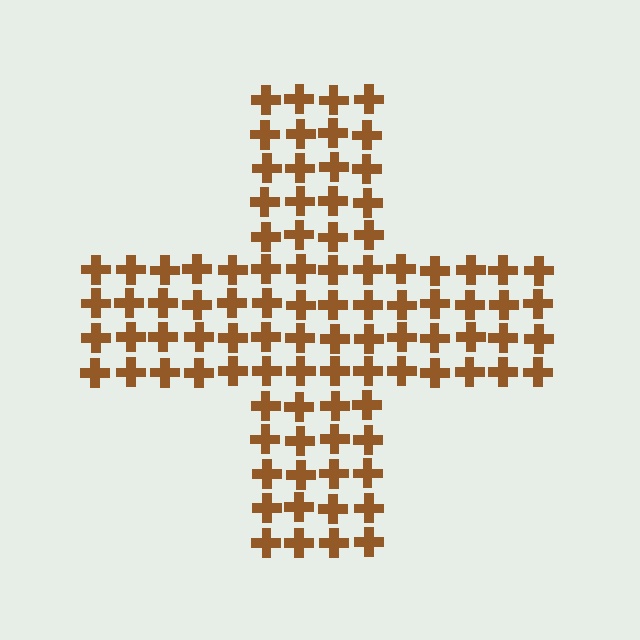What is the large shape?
The large shape is a cross.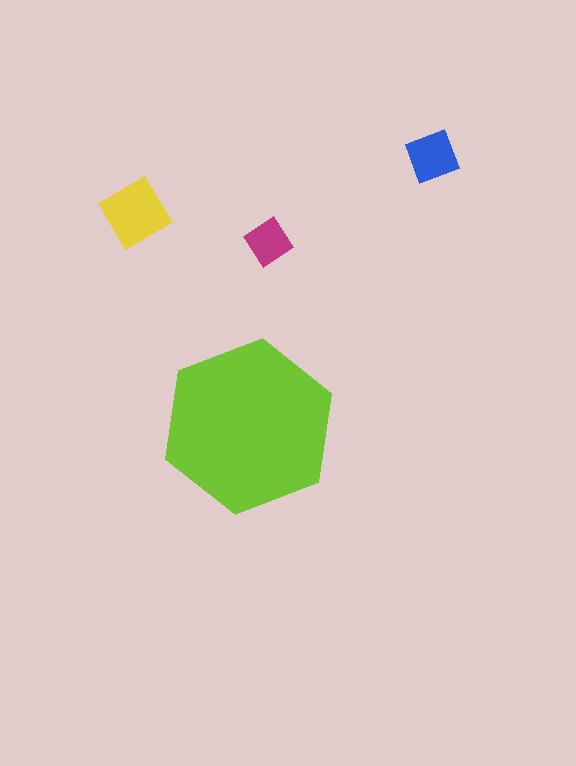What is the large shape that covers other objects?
A lime hexagon.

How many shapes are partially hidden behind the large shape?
0 shapes are partially hidden.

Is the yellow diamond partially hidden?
No, the yellow diamond is fully visible.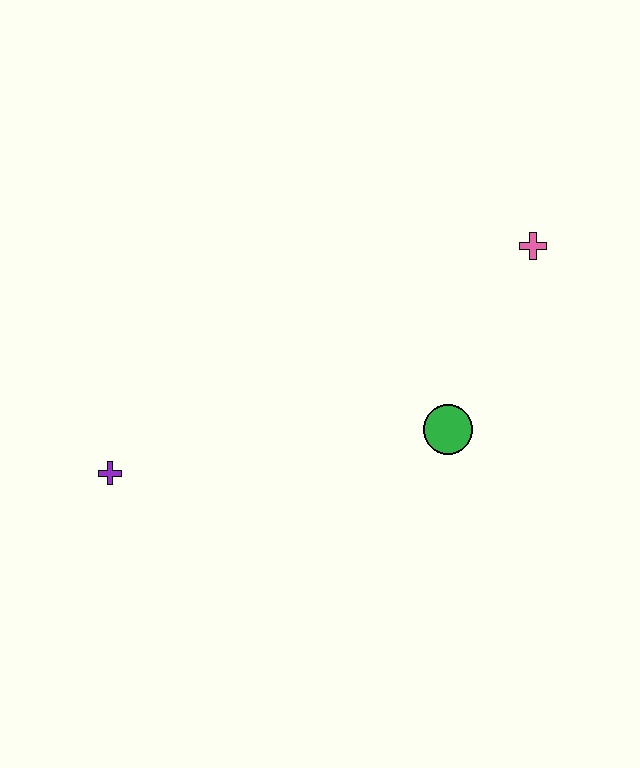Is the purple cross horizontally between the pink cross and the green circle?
No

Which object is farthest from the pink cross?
The purple cross is farthest from the pink cross.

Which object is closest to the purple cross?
The green circle is closest to the purple cross.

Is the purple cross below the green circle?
Yes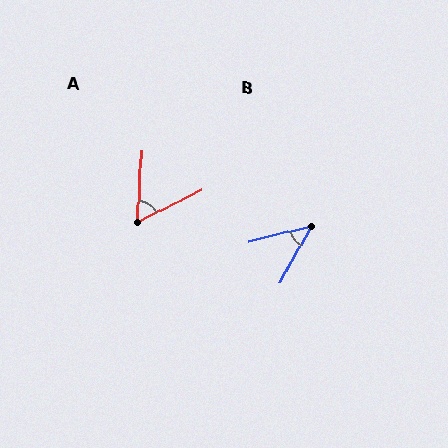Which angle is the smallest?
B, at approximately 48 degrees.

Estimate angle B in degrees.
Approximately 48 degrees.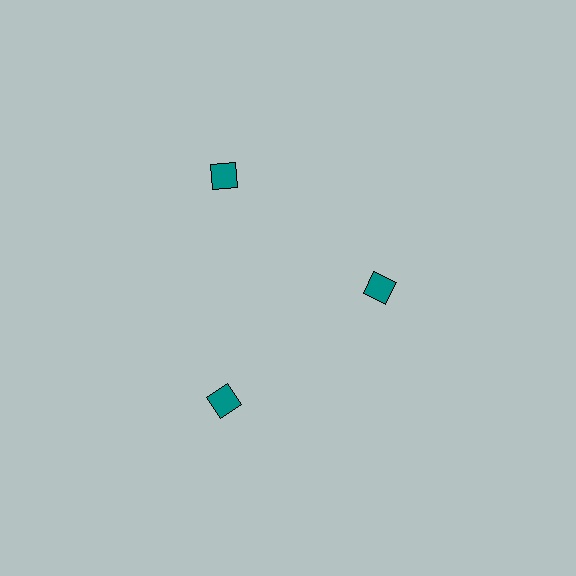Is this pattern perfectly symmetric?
No. The 3 teal squares are arranged in a ring, but one element near the 3 o'clock position is pulled inward toward the center, breaking the 3-fold rotational symmetry.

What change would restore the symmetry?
The symmetry would be restored by moving it outward, back onto the ring so that all 3 squares sit at equal angles and equal distance from the center.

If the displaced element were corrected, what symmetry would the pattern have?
It would have 3-fold rotational symmetry — the pattern would map onto itself every 120 degrees.